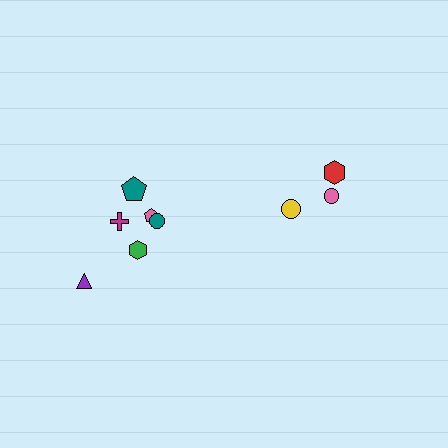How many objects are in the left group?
There are 6 objects.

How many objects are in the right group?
There are 3 objects.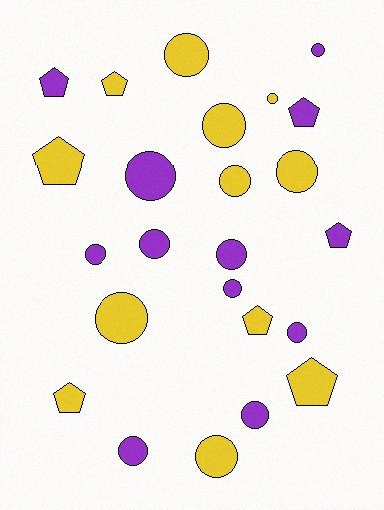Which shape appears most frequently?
Circle, with 16 objects.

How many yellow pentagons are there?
There are 5 yellow pentagons.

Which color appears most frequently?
Purple, with 12 objects.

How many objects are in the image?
There are 24 objects.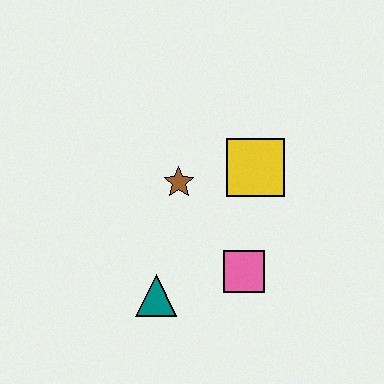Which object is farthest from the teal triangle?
The yellow square is farthest from the teal triangle.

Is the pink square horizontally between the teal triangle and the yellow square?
Yes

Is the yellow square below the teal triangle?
No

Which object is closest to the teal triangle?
The pink square is closest to the teal triangle.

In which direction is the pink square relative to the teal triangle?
The pink square is to the right of the teal triangle.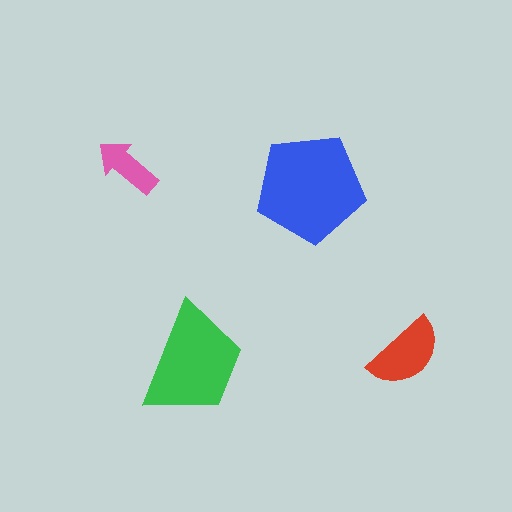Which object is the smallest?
The pink arrow.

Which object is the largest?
The blue pentagon.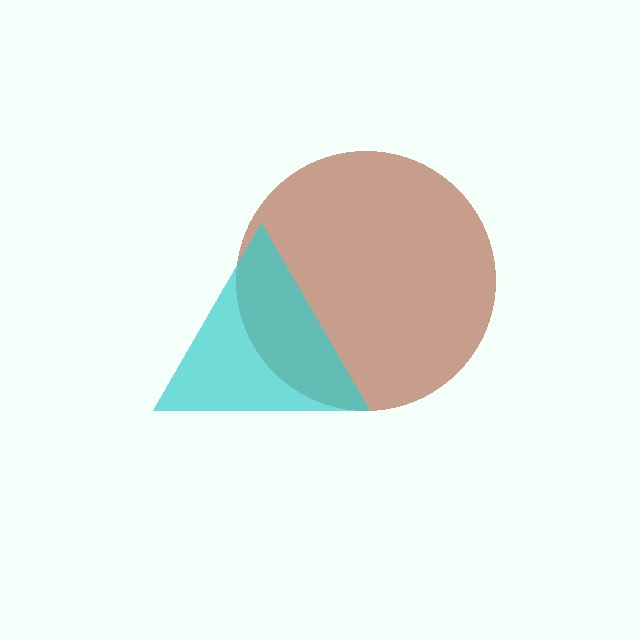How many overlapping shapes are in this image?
There are 2 overlapping shapes in the image.